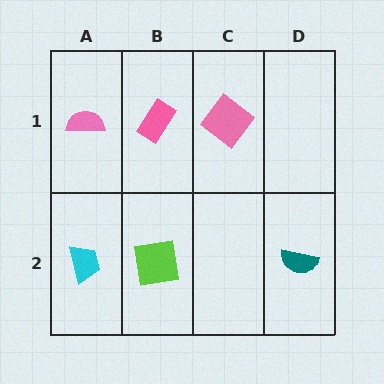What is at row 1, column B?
A pink rectangle.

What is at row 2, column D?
A teal semicircle.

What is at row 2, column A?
A cyan trapezoid.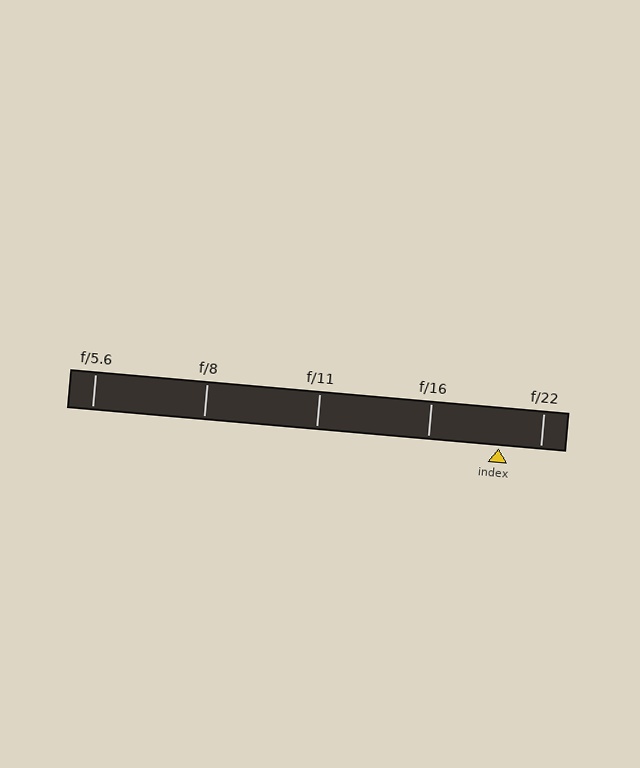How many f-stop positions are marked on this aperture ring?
There are 5 f-stop positions marked.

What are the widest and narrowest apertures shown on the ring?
The widest aperture shown is f/5.6 and the narrowest is f/22.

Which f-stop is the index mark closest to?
The index mark is closest to f/22.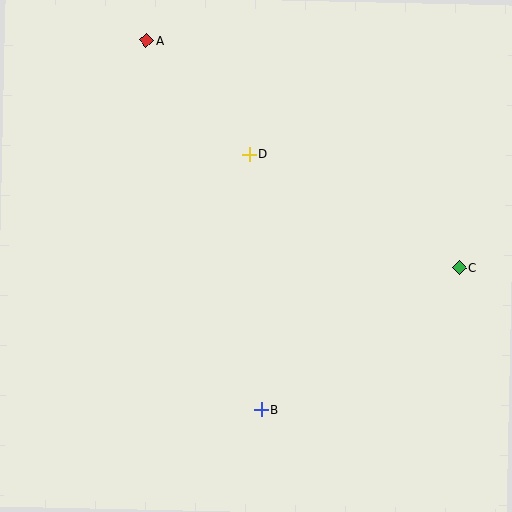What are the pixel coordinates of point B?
Point B is at (261, 410).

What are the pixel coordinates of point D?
Point D is at (249, 154).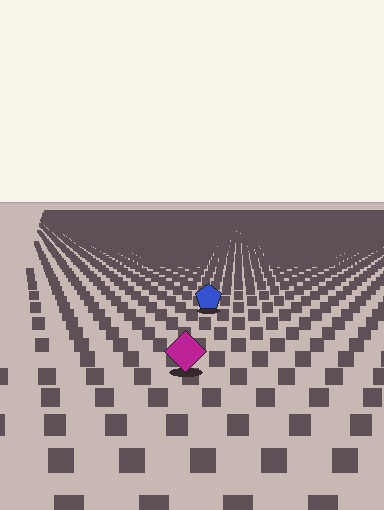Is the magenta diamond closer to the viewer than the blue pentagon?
Yes. The magenta diamond is closer — you can tell from the texture gradient: the ground texture is coarser near it.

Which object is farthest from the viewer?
The blue pentagon is farthest from the viewer. It appears smaller and the ground texture around it is denser.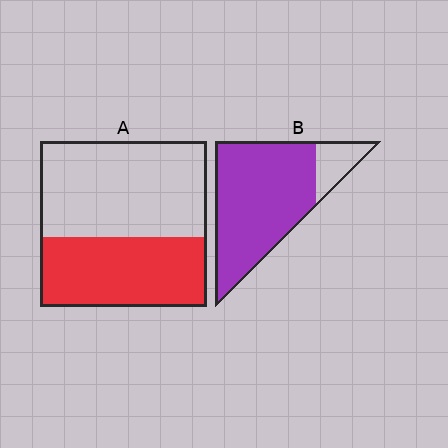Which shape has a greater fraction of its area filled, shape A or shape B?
Shape B.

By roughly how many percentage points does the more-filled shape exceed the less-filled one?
By roughly 40 percentage points (B over A).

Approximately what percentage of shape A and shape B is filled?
A is approximately 40% and B is approximately 85%.